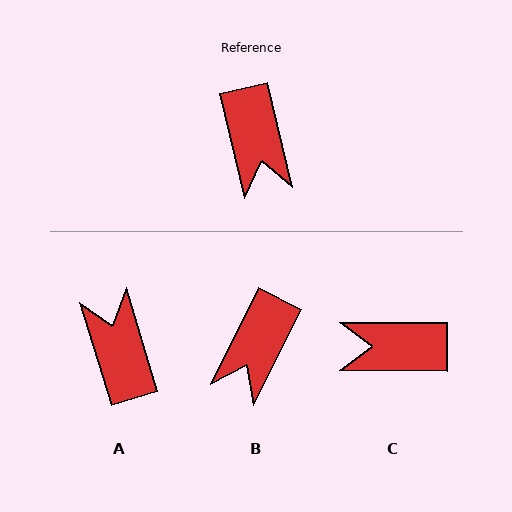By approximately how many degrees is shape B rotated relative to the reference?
Approximately 40 degrees clockwise.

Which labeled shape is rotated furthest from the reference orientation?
A, about 177 degrees away.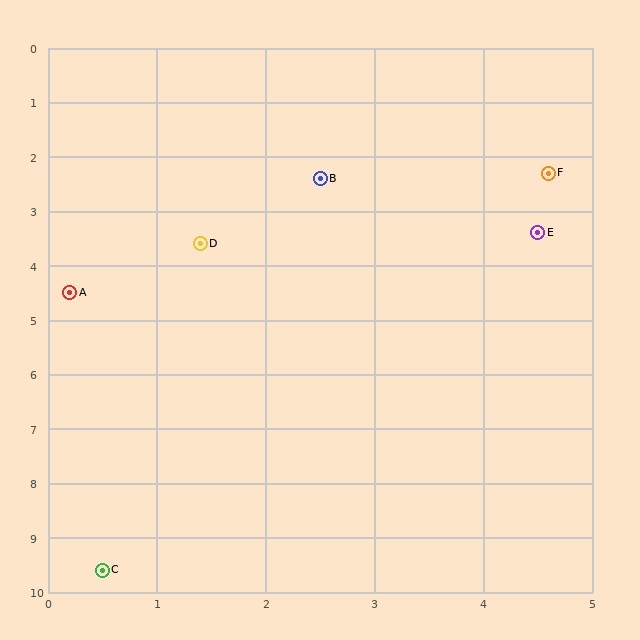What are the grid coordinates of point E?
Point E is at approximately (4.5, 3.4).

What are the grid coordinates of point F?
Point F is at approximately (4.6, 2.3).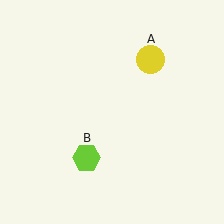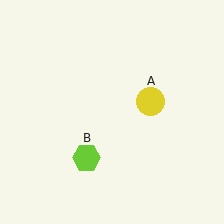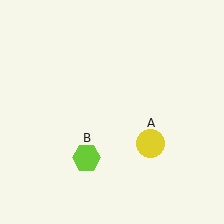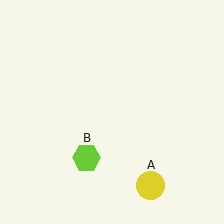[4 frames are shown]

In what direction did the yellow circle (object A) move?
The yellow circle (object A) moved down.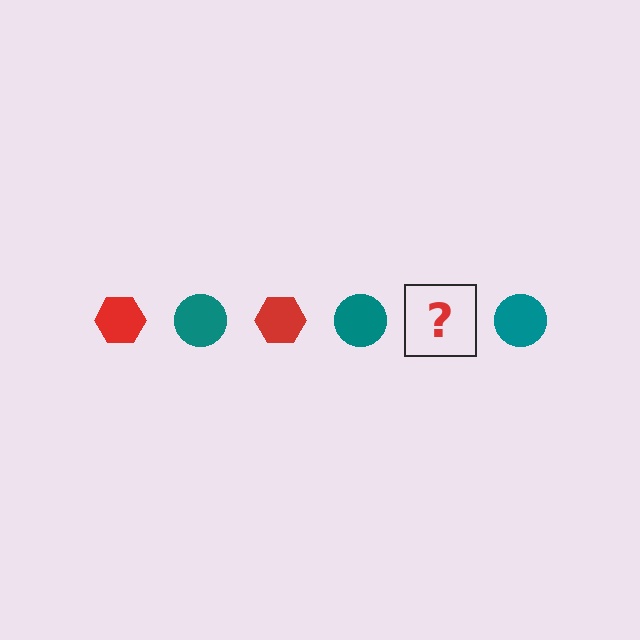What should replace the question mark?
The question mark should be replaced with a red hexagon.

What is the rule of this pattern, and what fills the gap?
The rule is that the pattern alternates between red hexagon and teal circle. The gap should be filled with a red hexagon.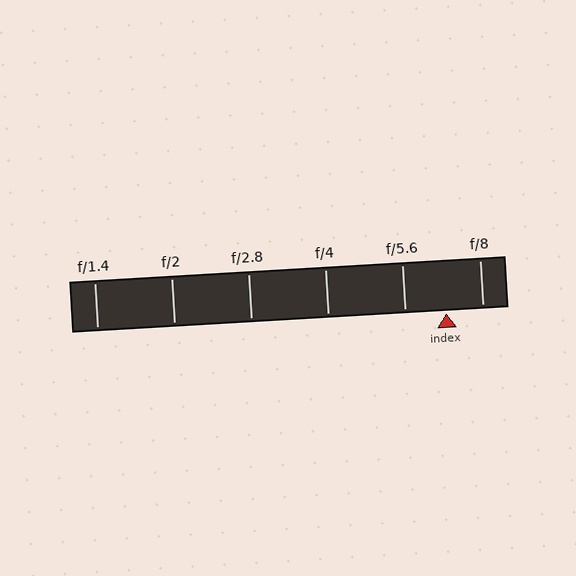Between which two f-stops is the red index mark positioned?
The index mark is between f/5.6 and f/8.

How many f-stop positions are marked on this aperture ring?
There are 6 f-stop positions marked.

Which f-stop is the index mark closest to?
The index mark is closest to f/8.